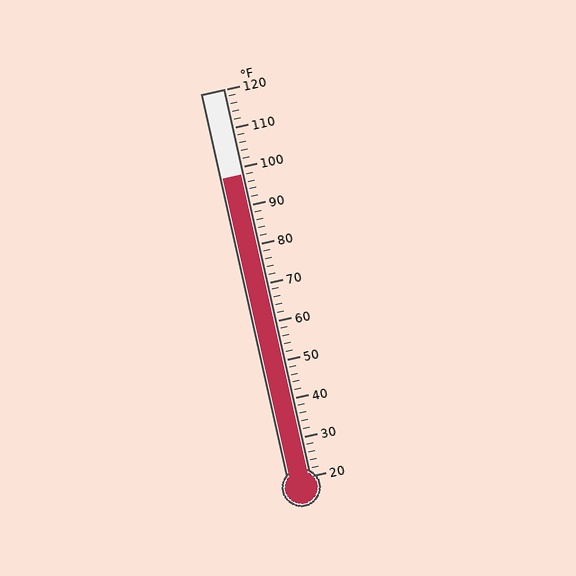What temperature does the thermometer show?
The thermometer shows approximately 98°F.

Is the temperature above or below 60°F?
The temperature is above 60°F.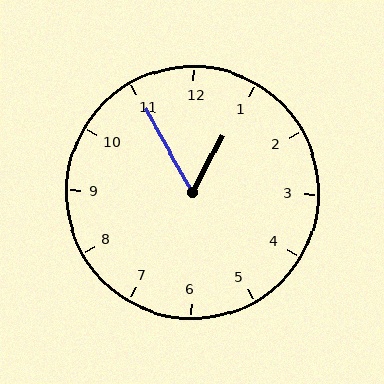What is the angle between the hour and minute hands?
Approximately 58 degrees.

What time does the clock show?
12:55.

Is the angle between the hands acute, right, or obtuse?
It is acute.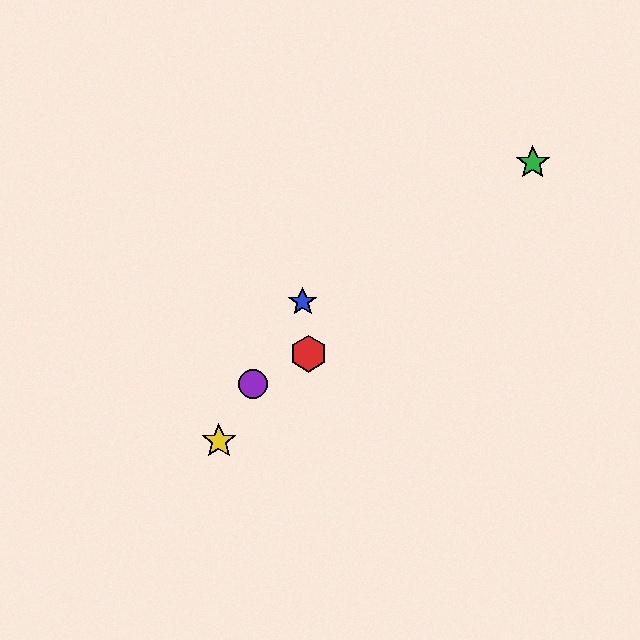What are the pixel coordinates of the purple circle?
The purple circle is at (253, 384).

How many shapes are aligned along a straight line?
3 shapes (the blue star, the yellow star, the purple circle) are aligned along a straight line.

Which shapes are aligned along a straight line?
The blue star, the yellow star, the purple circle are aligned along a straight line.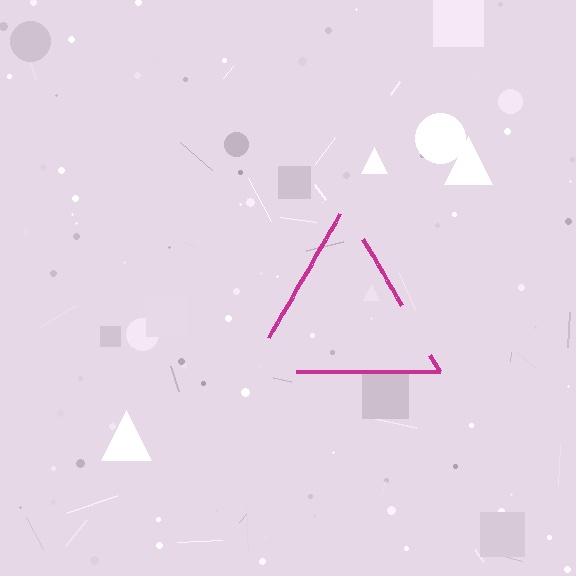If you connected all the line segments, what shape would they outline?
They would outline a triangle.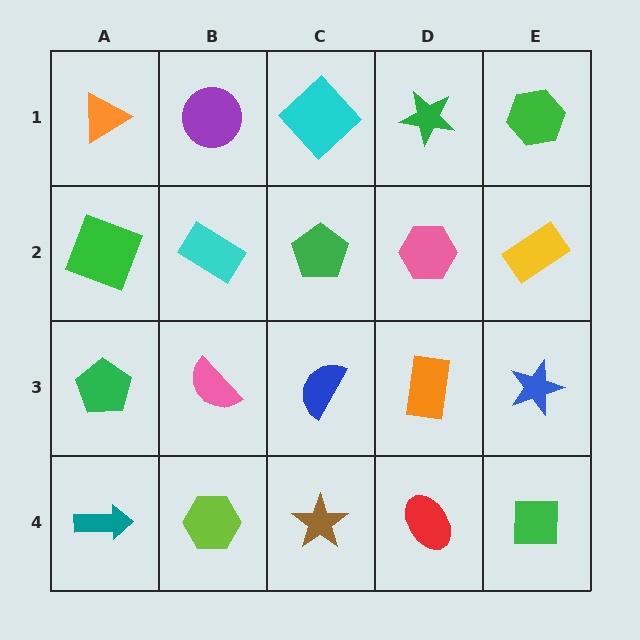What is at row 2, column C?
A green pentagon.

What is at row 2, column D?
A pink hexagon.